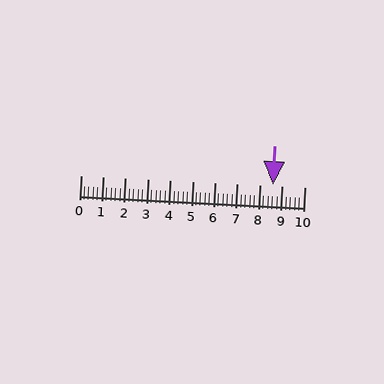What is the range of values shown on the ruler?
The ruler shows values from 0 to 10.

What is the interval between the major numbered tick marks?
The major tick marks are spaced 1 units apart.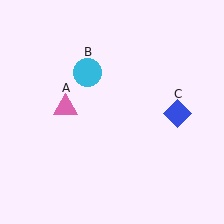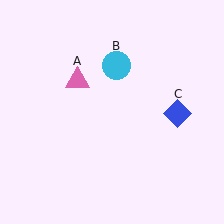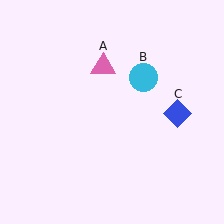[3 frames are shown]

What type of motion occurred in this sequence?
The pink triangle (object A), cyan circle (object B) rotated clockwise around the center of the scene.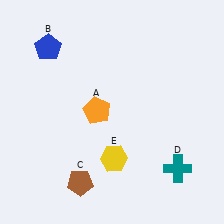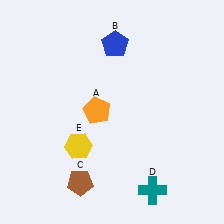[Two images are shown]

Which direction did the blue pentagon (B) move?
The blue pentagon (B) moved right.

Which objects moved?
The objects that moved are: the blue pentagon (B), the teal cross (D), the yellow hexagon (E).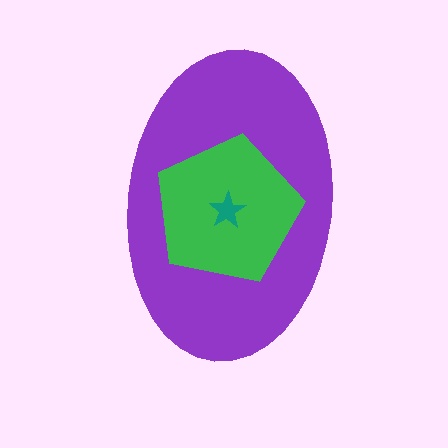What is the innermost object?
The teal star.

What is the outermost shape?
The purple ellipse.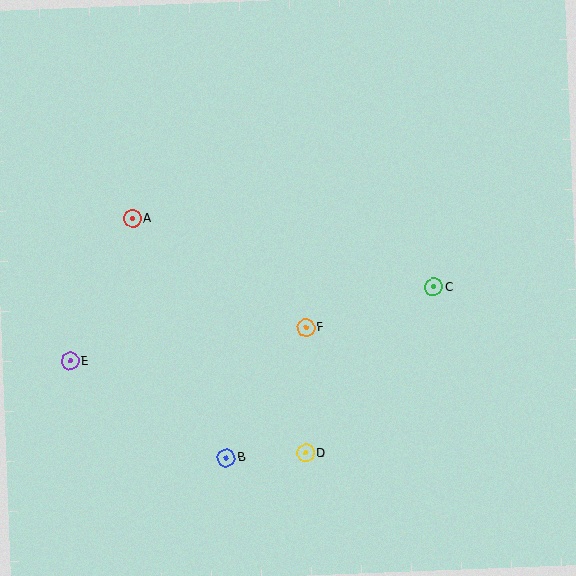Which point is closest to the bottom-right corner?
Point D is closest to the bottom-right corner.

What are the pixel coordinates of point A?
Point A is at (132, 219).